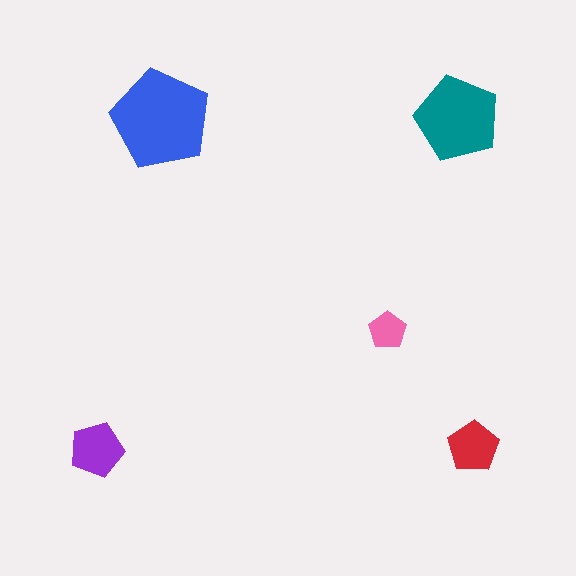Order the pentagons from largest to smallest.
the blue one, the teal one, the purple one, the red one, the pink one.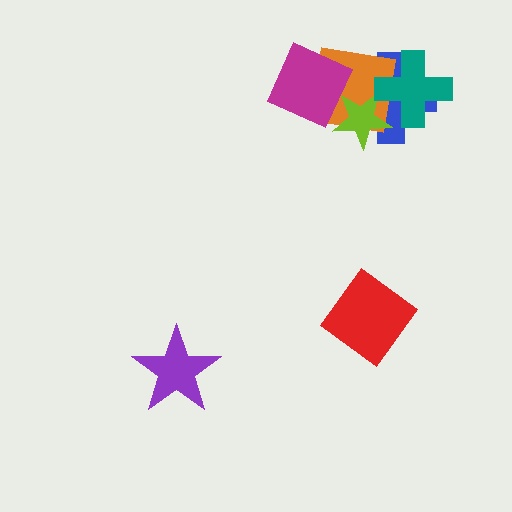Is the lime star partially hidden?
Yes, it is partially covered by another shape.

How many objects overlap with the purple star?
0 objects overlap with the purple star.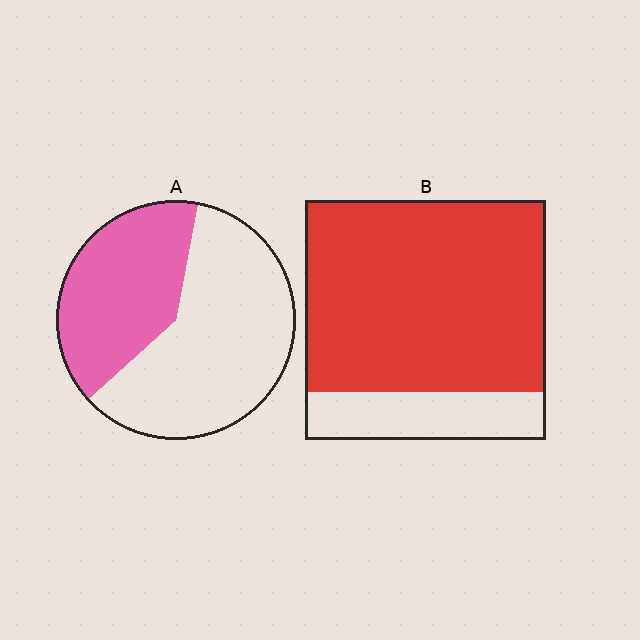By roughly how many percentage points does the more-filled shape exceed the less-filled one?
By roughly 40 percentage points (B over A).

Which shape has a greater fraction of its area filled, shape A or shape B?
Shape B.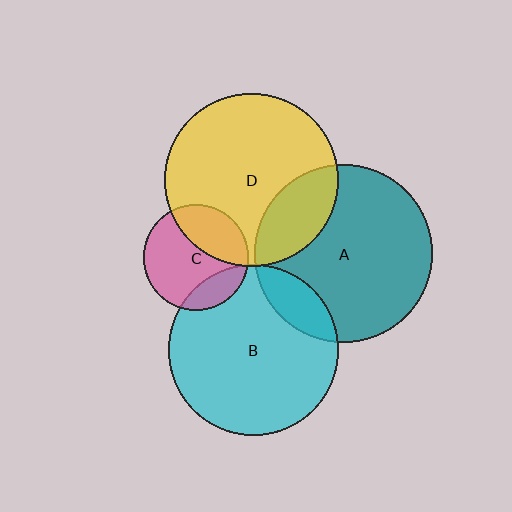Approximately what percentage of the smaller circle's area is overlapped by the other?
Approximately 20%.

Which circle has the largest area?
Circle A (teal).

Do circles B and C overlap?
Yes.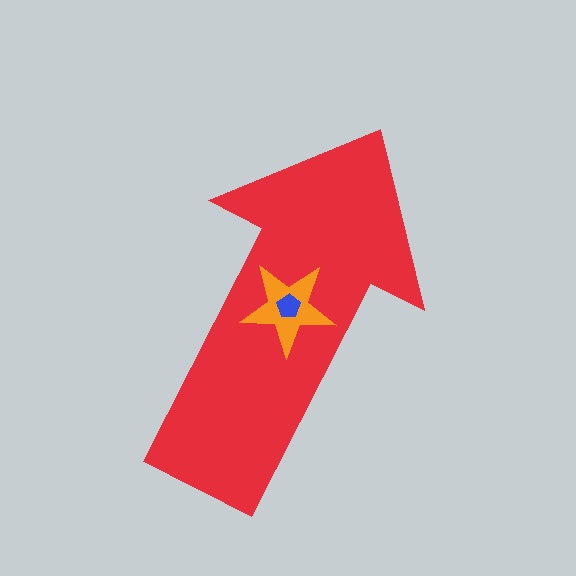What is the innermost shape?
The blue pentagon.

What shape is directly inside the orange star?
The blue pentagon.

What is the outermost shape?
The red arrow.